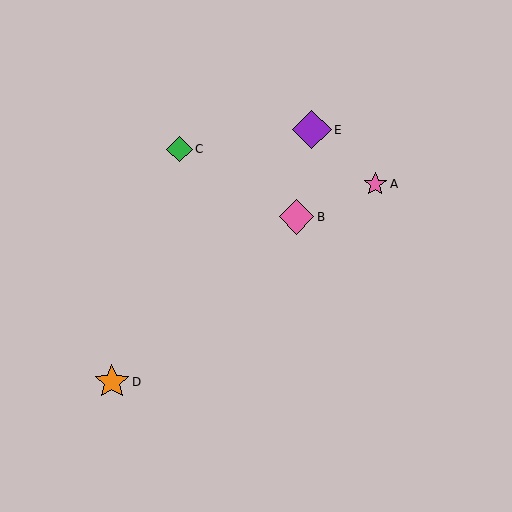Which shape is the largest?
The purple diamond (labeled E) is the largest.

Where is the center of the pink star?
The center of the pink star is at (375, 184).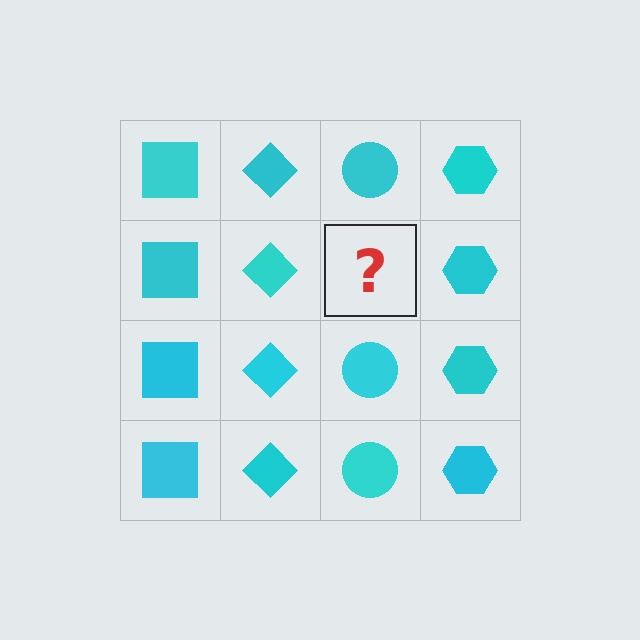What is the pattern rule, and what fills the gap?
The rule is that each column has a consistent shape. The gap should be filled with a cyan circle.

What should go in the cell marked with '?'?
The missing cell should contain a cyan circle.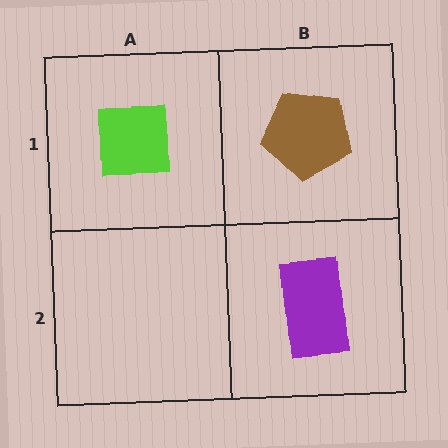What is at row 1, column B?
A brown pentagon.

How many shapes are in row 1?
2 shapes.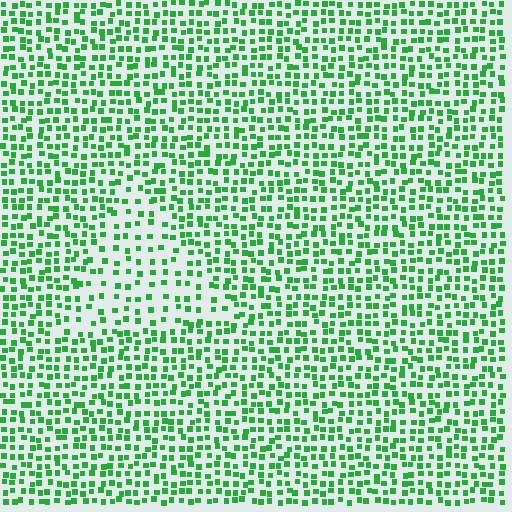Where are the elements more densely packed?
The elements are more densely packed outside the triangle boundary.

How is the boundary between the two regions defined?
The boundary is defined by a change in element density (approximately 1.9x ratio). All elements are the same color, size, and shape.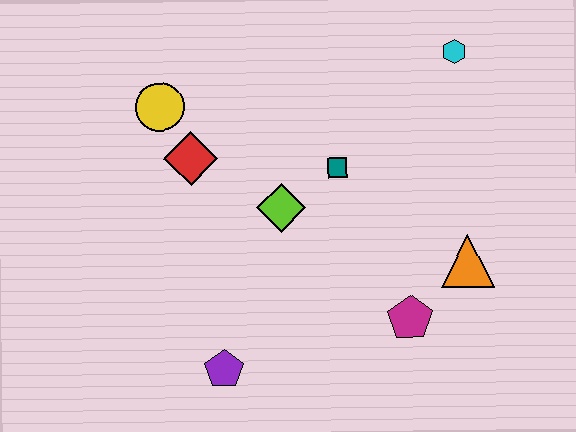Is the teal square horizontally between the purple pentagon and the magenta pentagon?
Yes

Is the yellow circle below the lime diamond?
No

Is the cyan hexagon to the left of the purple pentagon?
No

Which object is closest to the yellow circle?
The red diamond is closest to the yellow circle.